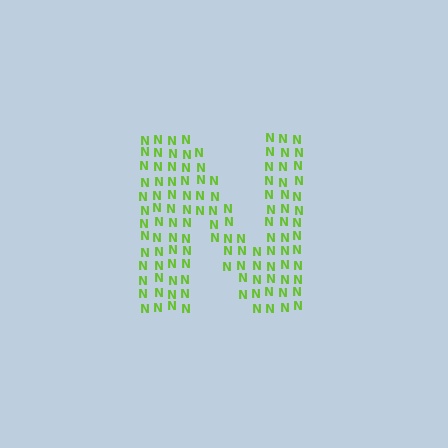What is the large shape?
The large shape is the letter N.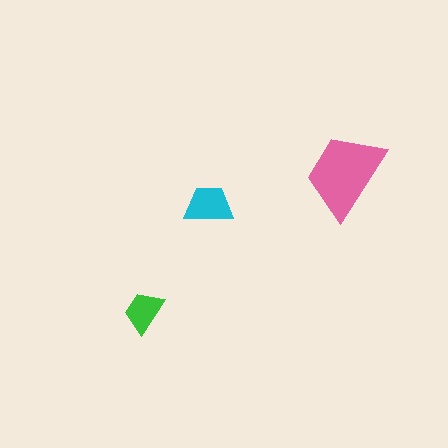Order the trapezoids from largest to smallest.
the pink one, the cyan one, the green one.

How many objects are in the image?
There are 3 objects in the image.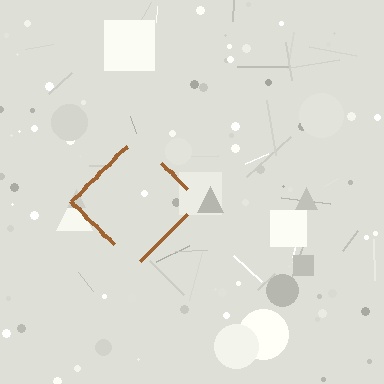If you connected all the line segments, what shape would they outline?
They would outline a diamond.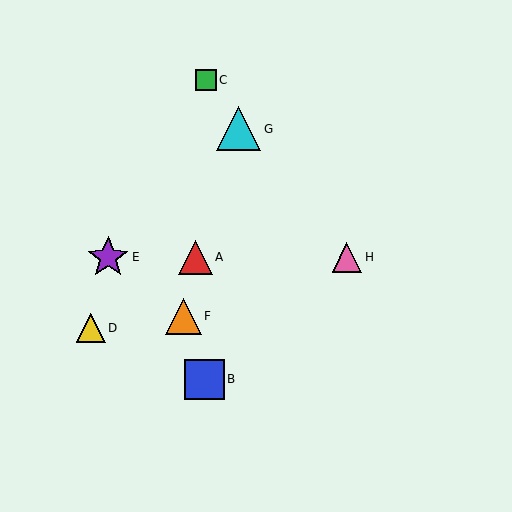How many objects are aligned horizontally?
3 objects (A, E, H) are aligned horizontally.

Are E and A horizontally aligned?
Yes, both are at y≈257.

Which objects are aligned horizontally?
Objects A, E, H are aligned horizontally.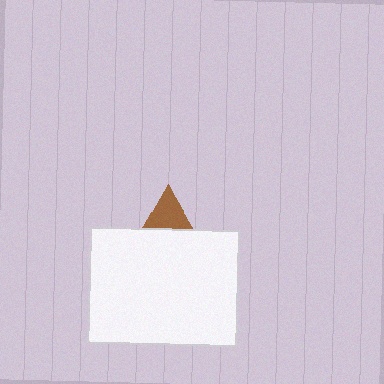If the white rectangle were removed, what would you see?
You would see the complete brown triangle.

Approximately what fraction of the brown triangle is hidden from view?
Roughly 68% of the brown triangle is hidden behind the white rectangle.